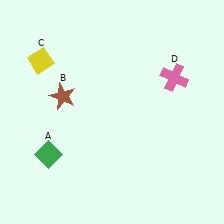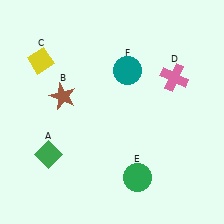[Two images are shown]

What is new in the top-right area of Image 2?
A teal circle (F) was added in the top-right area of Image 2.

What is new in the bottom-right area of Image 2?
A green circle (E) was added in the bottom-right area of Image 2.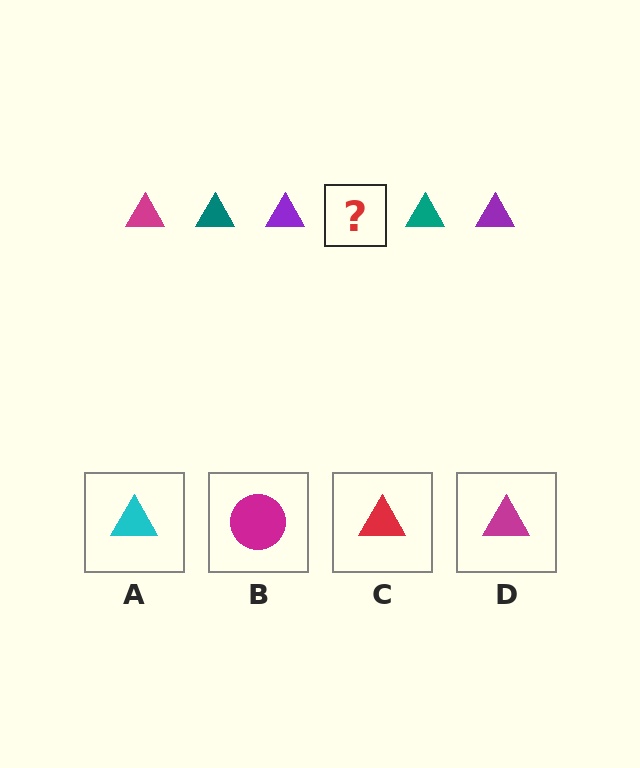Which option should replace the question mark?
Option D.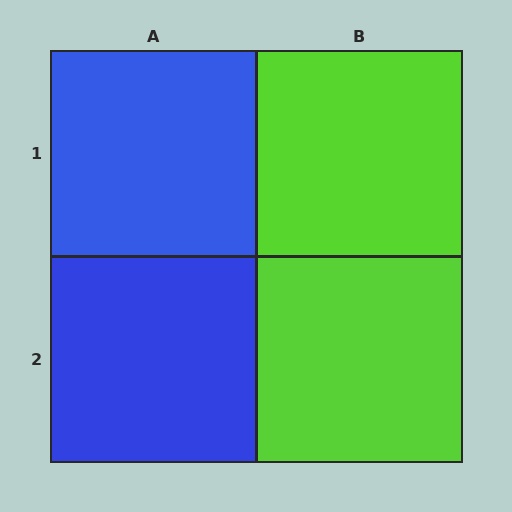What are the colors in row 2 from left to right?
Blue, lime.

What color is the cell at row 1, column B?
Lime.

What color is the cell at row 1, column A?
Blue.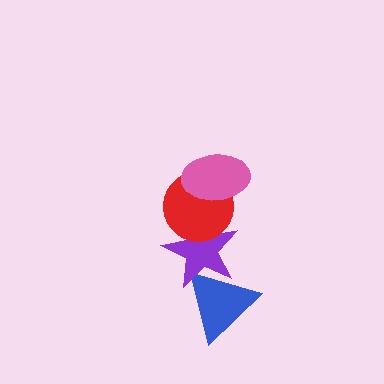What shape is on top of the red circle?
The pink ellipse is on top of the red circle.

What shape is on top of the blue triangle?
The purple star is on top of the blue triangle.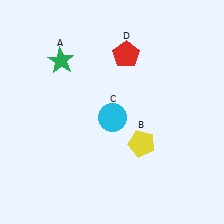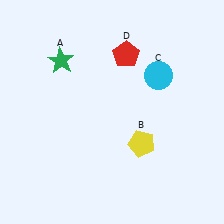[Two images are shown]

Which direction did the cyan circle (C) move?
The cyan circle (C) moved right.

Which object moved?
The cyan circle (C) moved right.